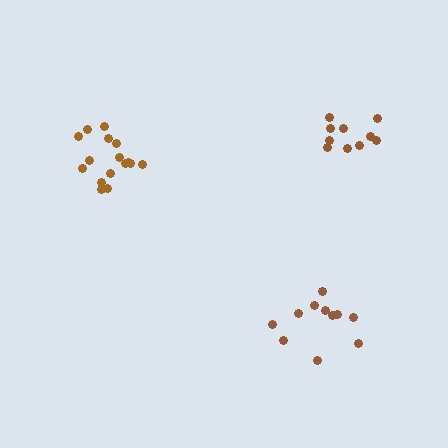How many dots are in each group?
Group 1: 11 dots, Group 2: 10 dots, Group 3: 16 dots (37 total).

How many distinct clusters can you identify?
There are 3 distinct clusters.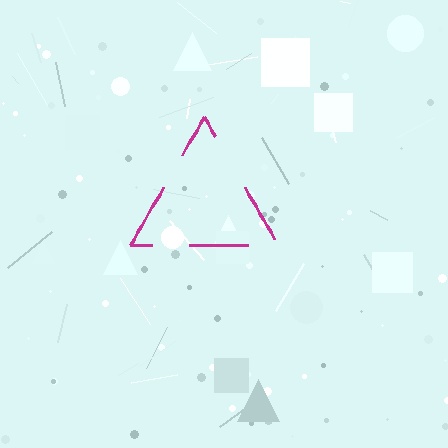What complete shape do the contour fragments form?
The contour fragments form a triangle.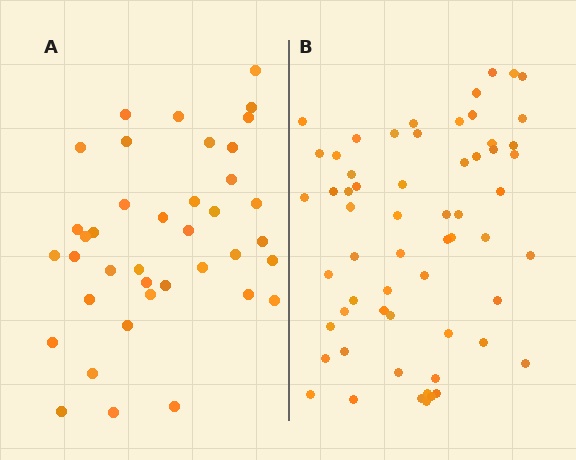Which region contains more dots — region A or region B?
Region B (the right region) has more dots.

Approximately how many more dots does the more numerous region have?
Region B has approximately 20 more dots than region A.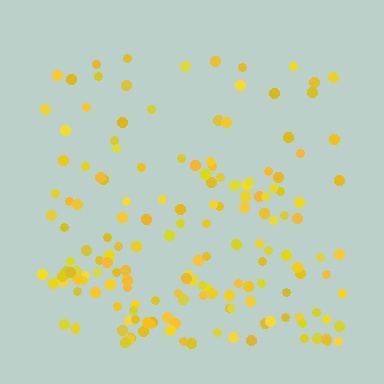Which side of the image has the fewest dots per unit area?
The top.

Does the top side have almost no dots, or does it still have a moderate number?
Still a moderate number, just noticeably fewer than the bottom.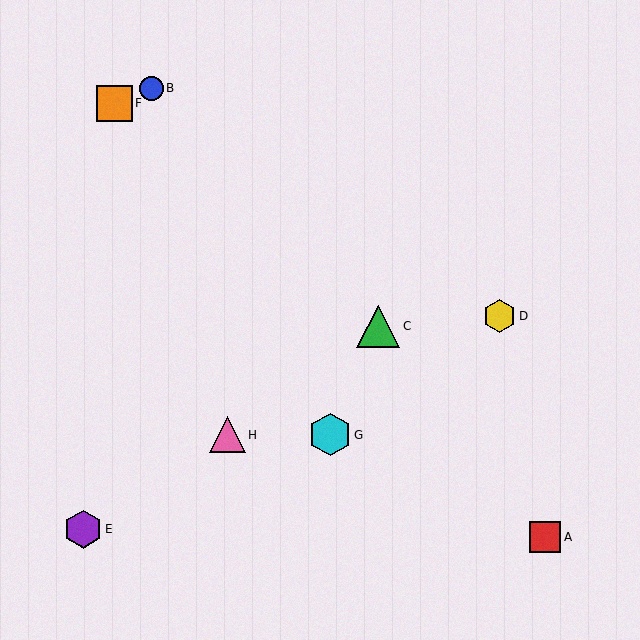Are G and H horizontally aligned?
Yes, both are at y≈435.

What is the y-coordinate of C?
Object C is at y≈326.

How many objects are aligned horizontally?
2 objects (G, H) are aligned horizontally.